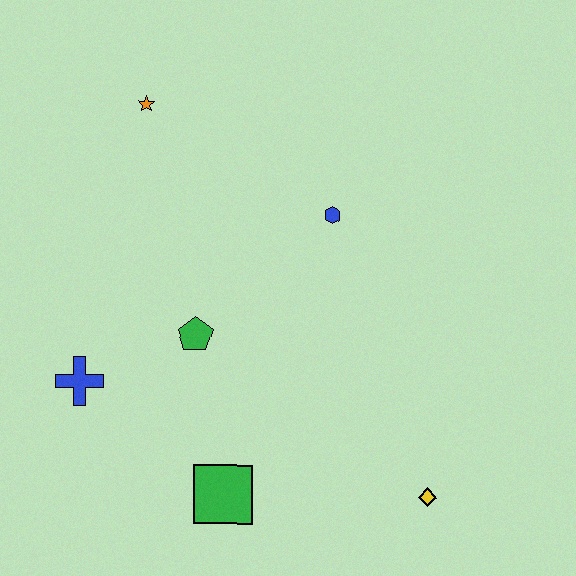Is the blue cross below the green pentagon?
Yes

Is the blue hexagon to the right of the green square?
Yes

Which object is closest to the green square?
The green pentagon is closest to the green square.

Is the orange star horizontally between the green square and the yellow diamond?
No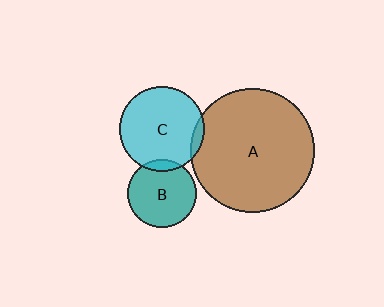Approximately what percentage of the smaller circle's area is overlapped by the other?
Approximately 5%.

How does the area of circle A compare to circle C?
Approximately 2.1 times.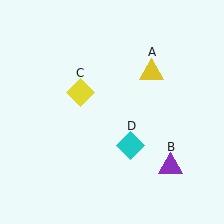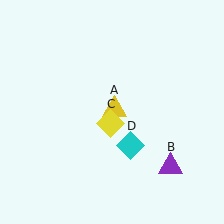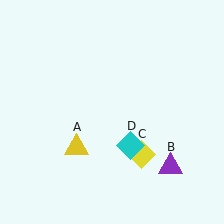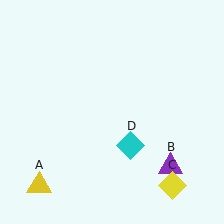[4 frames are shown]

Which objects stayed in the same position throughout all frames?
Purple triangle (object B) and cyan diamond (object D) remained stationary.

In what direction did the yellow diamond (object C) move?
The yellow diamond (object C) moved down and to the right.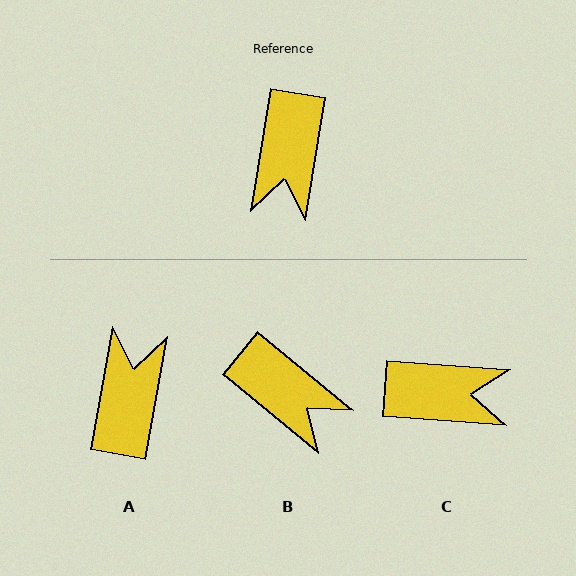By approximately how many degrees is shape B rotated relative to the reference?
Approximately 60 degrees counter-clockwise.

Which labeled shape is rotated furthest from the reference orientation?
A, about 179 degrees away.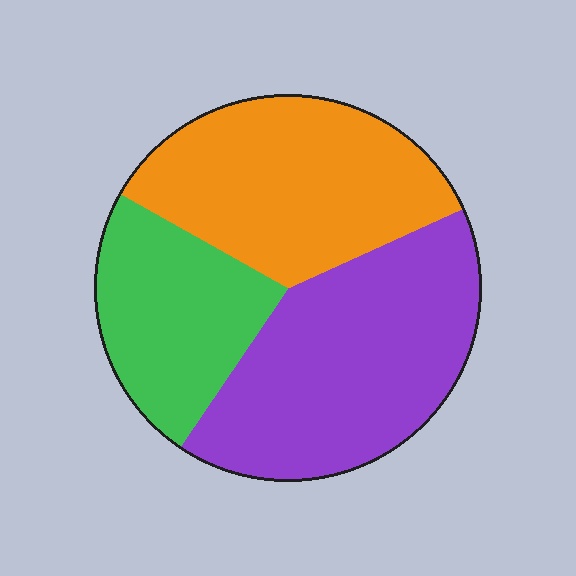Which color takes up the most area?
Purple, at roughly 40%.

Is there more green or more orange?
Orange.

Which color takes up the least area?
Green, at roughly 25%.